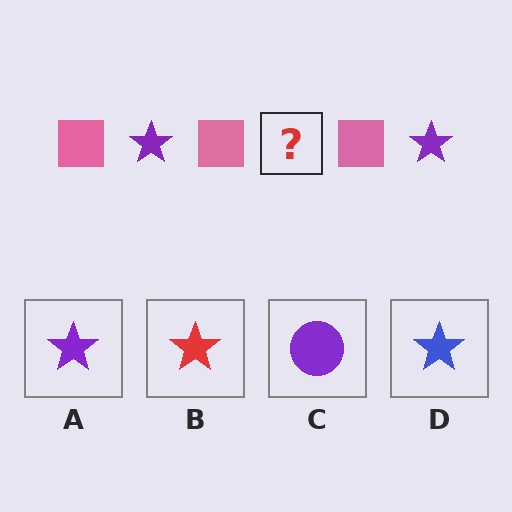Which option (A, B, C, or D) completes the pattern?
A.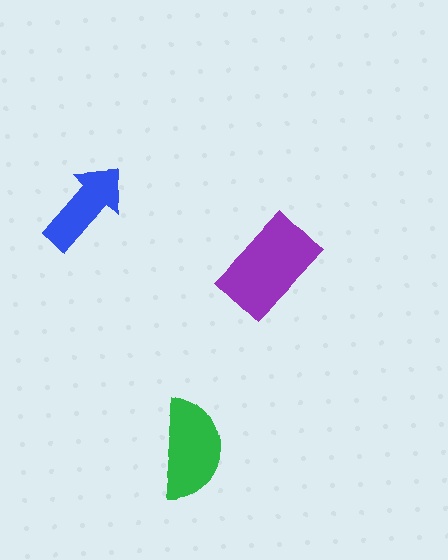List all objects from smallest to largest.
The blue arrow, the green semicircle, the purple rectangle.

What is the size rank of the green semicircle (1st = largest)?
2nd.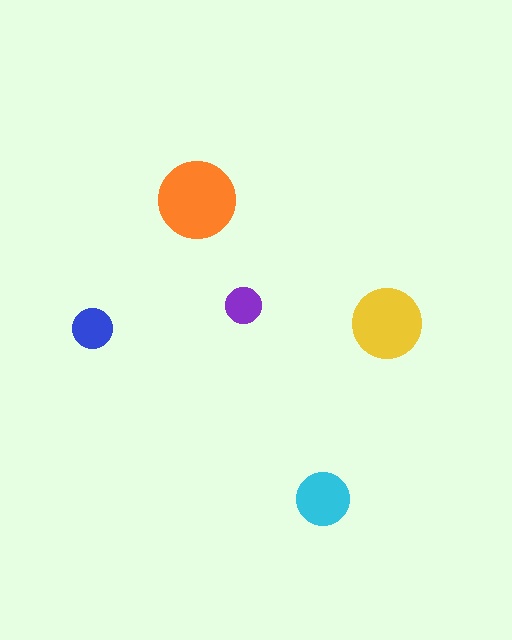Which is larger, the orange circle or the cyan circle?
The orange one.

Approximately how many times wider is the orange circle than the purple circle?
About 2 times wider.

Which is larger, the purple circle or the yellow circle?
The yellow one.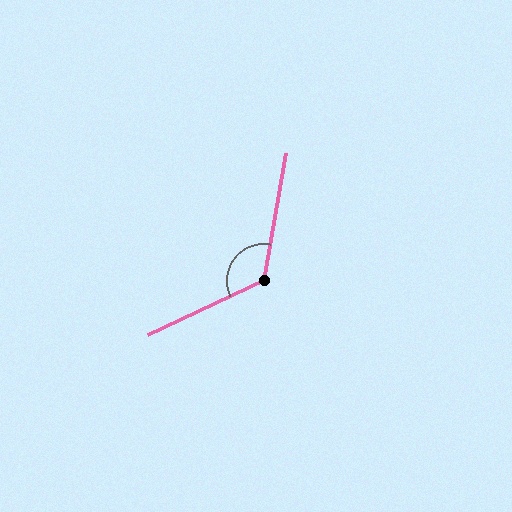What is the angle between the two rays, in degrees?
Approximately 125 degrees.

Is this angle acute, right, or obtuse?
It is obtuse.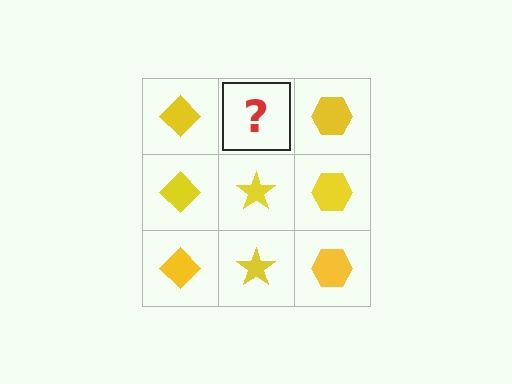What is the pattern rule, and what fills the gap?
The rule is that each column has a consistent shape. The gap should be filled with a yellow star.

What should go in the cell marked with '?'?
The missing cell should contain a yellow star.